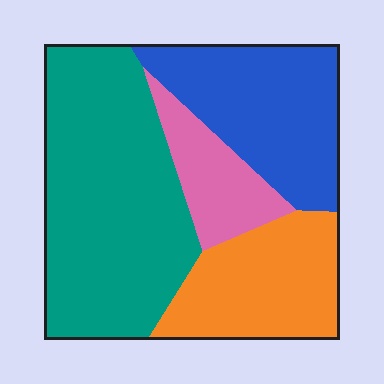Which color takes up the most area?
Teal, at roughly 45%.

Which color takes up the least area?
Pink, at roughly 10%.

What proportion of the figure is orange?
Orange takes up about one fifth (1/5) of the figure.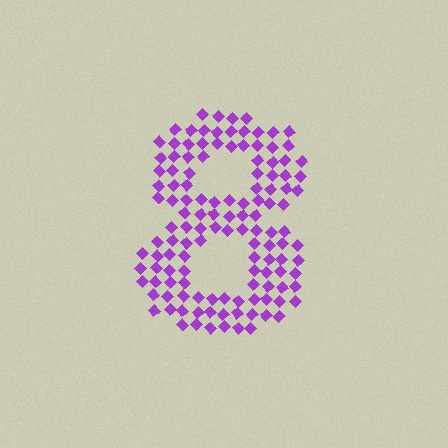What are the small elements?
The small elements are diamonds.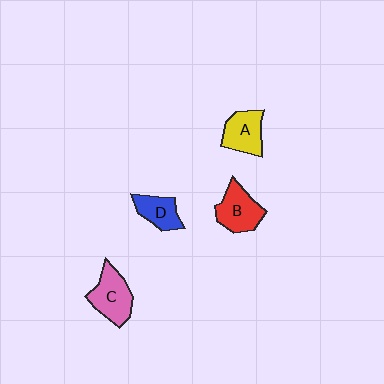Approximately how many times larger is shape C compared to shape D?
Approximately 1.4 times.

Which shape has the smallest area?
Shape D (blue).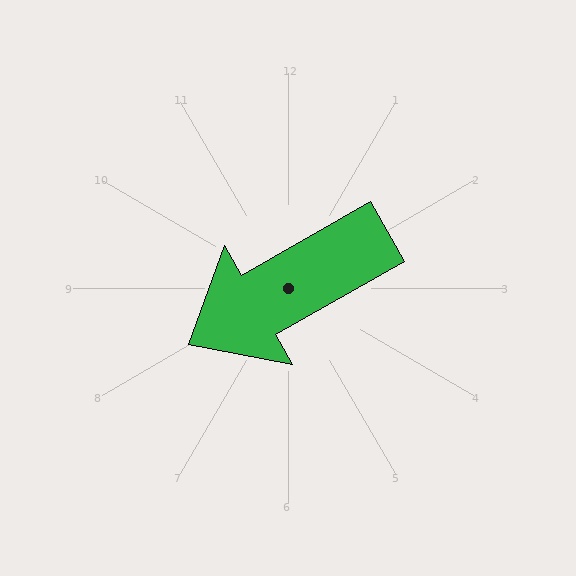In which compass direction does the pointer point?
Southwest.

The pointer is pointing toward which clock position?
Roughly 8 o'clock.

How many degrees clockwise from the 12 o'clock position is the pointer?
Approximately 240 degrees.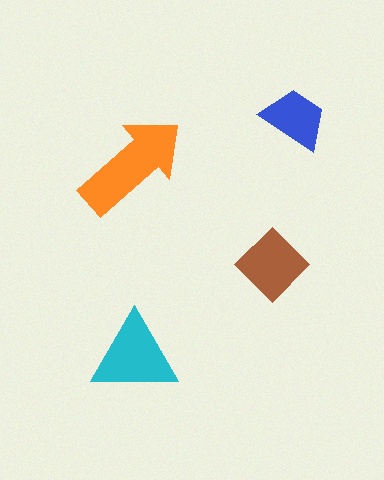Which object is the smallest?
The blue trapezoid.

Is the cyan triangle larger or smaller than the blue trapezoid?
Larger.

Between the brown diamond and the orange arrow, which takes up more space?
The orange arrow.